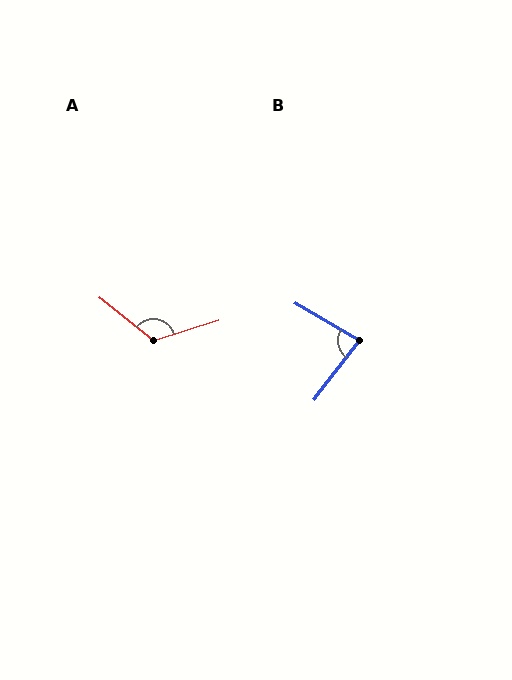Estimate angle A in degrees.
Approximately 124 degrees.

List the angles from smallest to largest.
B (83°), A (124°).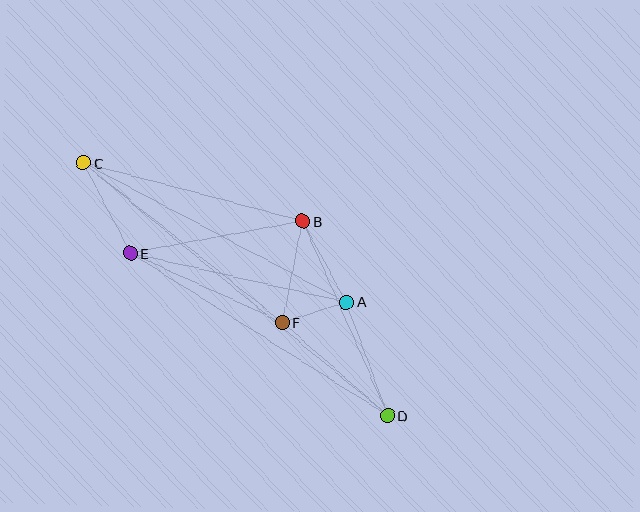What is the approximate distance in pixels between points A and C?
The distance between A and C is approximately 298 pixels.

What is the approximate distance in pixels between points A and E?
The distance between A and E is approximately 222 pixels.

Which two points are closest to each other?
Points A and F are closest to each other.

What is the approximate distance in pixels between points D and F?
The distance between D and F is approximately 141 pixels.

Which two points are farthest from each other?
Points C and D are farthest from each other.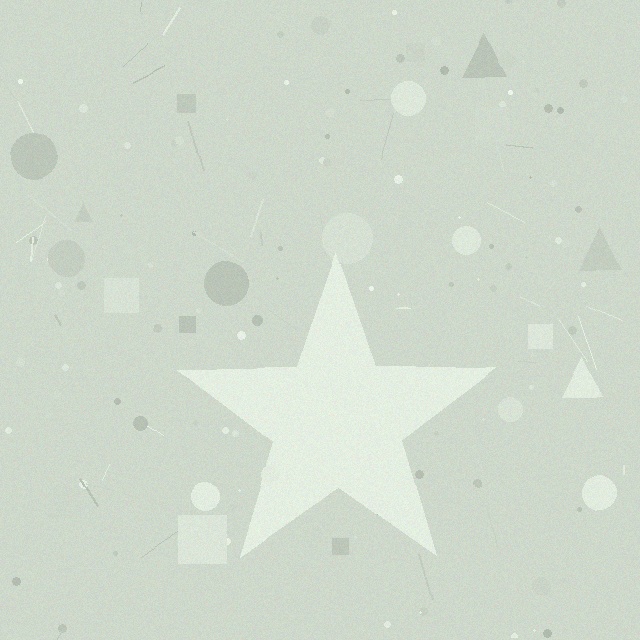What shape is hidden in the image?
A star is hidden in the image.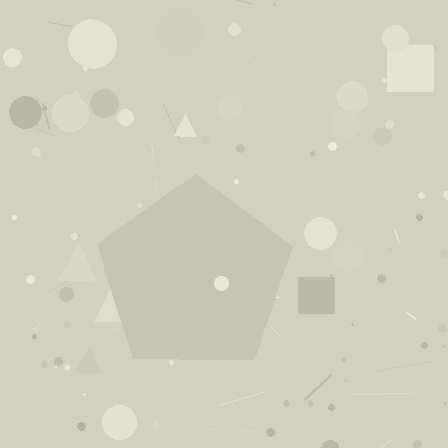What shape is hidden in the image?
A pentagon is hidden in the image.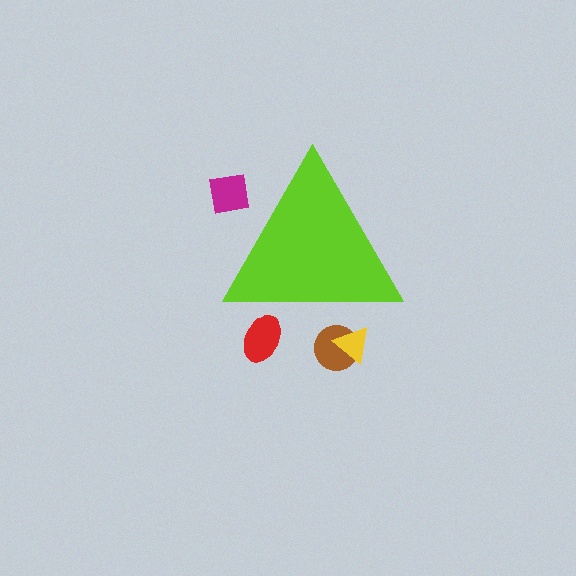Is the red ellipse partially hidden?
Yes, the red ellipse is partially hidden behind the lime triangle.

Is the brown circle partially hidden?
Yes, the brown circle is partially hidden behind the lime triangle.